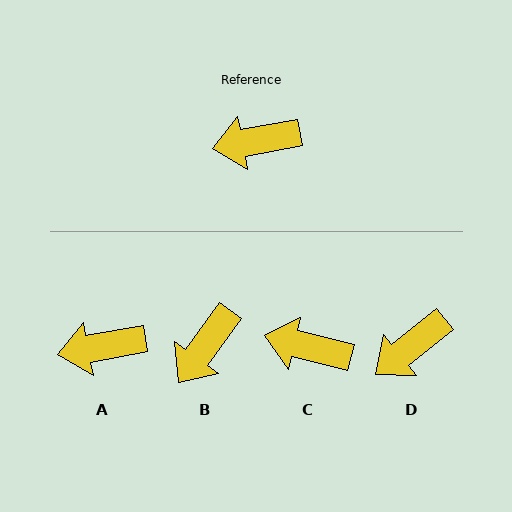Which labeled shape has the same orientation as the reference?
A.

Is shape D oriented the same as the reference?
No, it is off by about 28 degrees.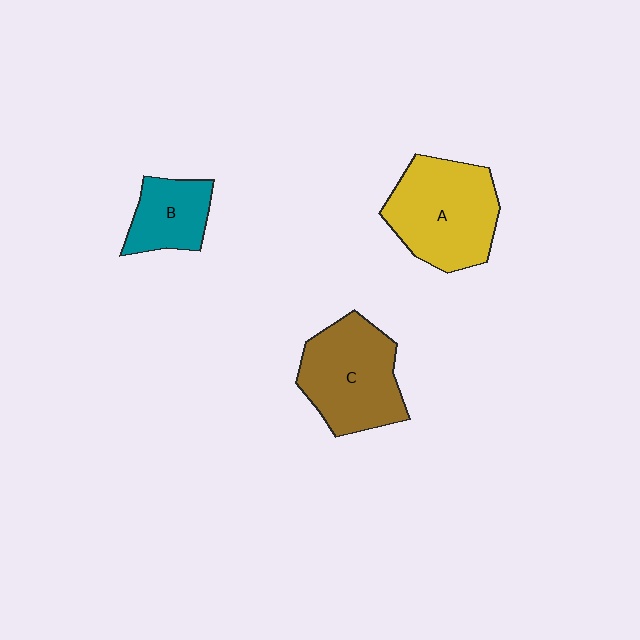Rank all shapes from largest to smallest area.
From largest to smallest: A (yellow), C (brown), B (teal).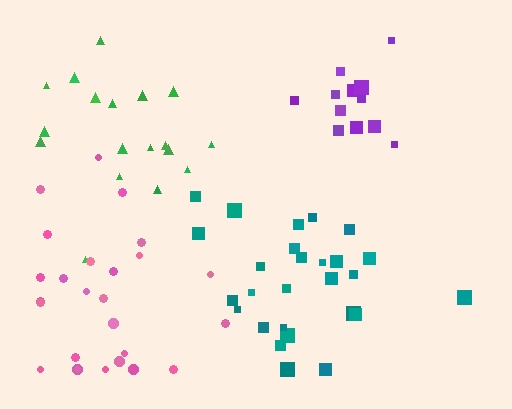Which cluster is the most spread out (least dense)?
Green.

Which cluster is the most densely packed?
Teal.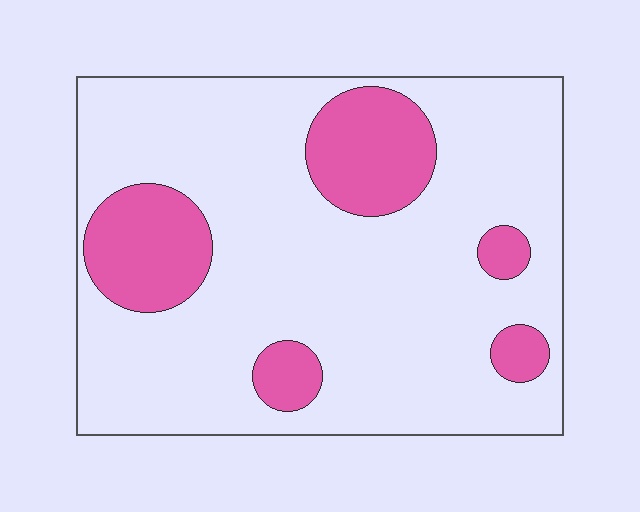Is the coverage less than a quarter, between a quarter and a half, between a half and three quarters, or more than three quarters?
Less than a quarter.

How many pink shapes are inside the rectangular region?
5.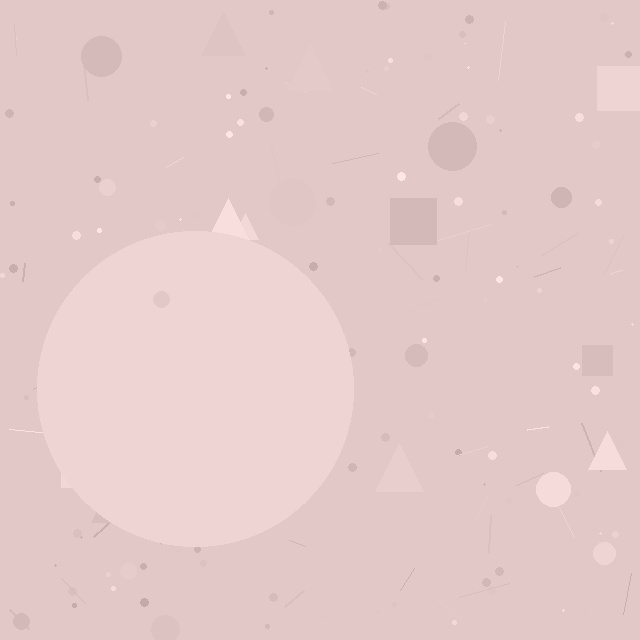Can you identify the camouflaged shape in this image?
The camouflaged shape is a circle.